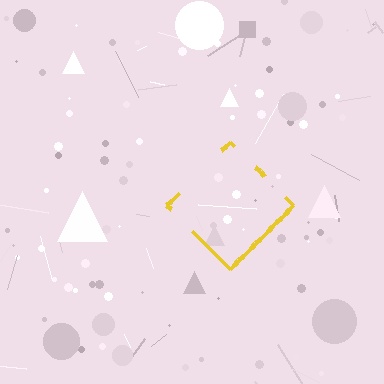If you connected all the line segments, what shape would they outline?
They would outline a diamond.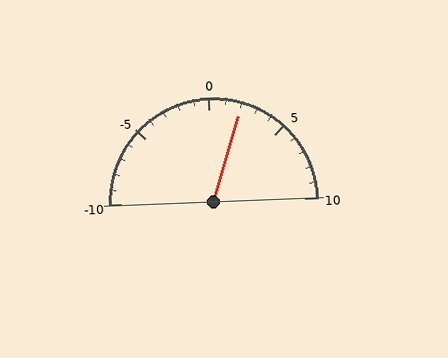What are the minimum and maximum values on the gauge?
The gauge ranges from -10 to 10.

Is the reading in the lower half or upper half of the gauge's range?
The reading is in the upper half of the range (-10 to 10).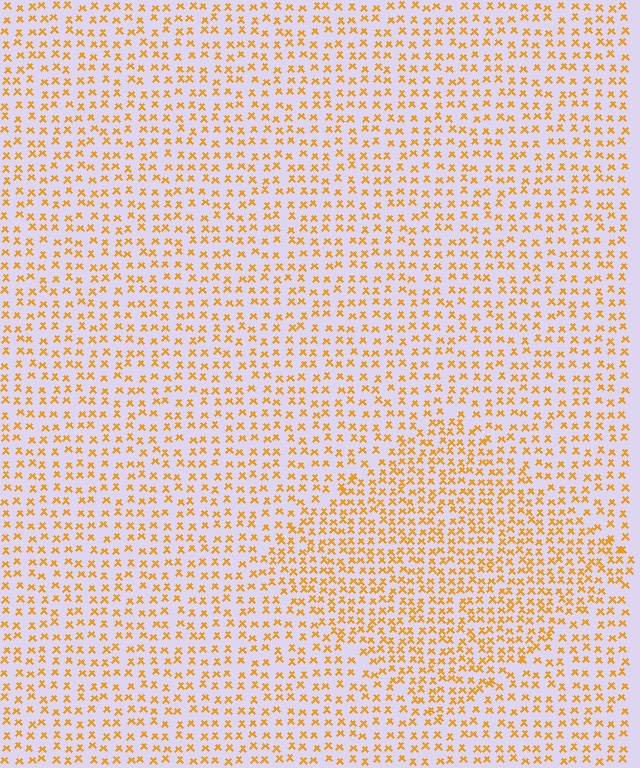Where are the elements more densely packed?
The elements are more densely packed inside the diamond boundary.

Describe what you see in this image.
The image contains small orange elements arranged at two different densities. A diamond-shaped region is visible where the elements are more densely packed than the surrounding area.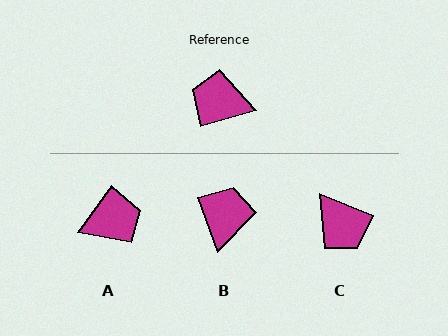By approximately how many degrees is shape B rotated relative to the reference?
Approximately 86 degrees clockwise.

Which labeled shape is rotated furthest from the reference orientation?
C, about 142 degrees away.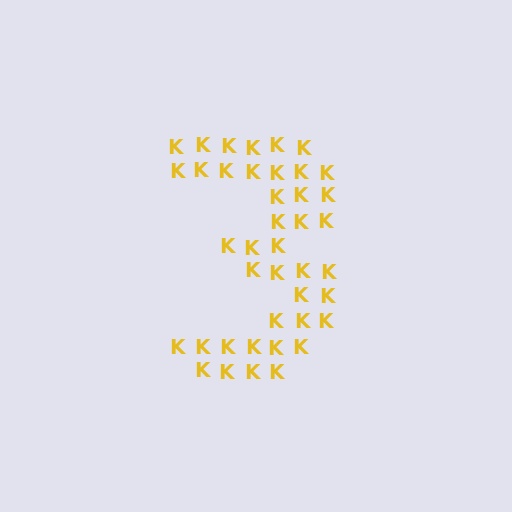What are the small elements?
The small elements are letter K's.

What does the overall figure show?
The overall figure shows the digit 3.